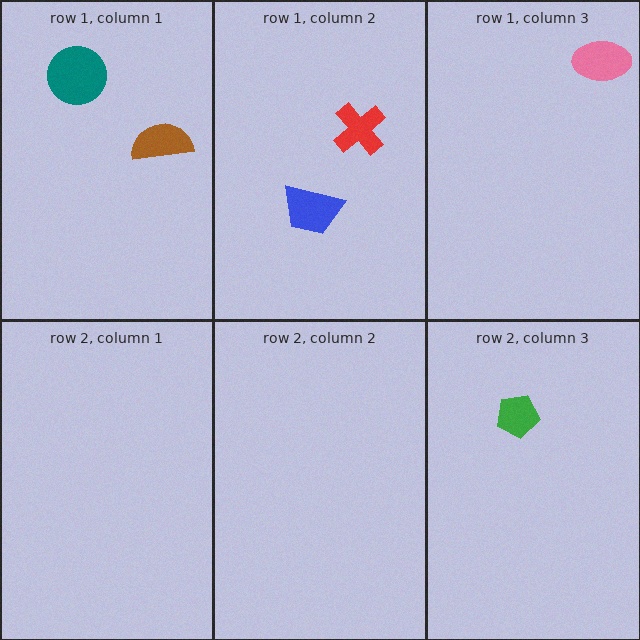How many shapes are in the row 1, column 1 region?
2.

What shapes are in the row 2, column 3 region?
The green pentagon.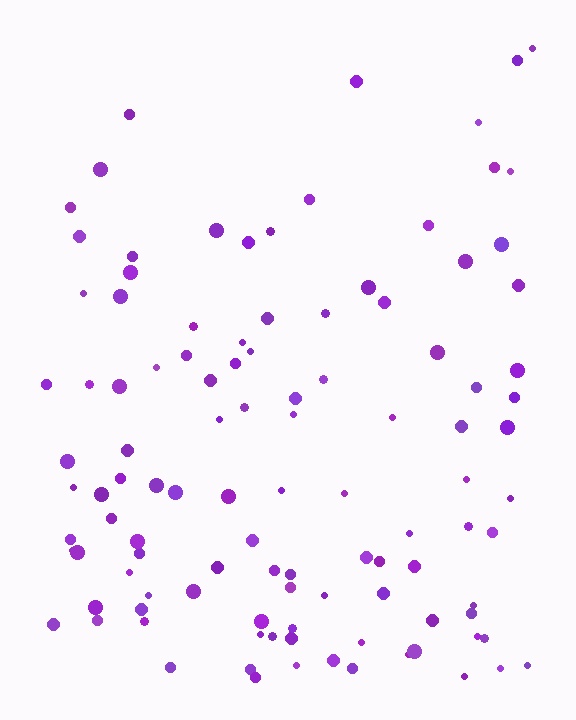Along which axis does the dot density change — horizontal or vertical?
Vertical.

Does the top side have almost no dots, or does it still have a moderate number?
Still a moderate number, just noticeably fewer than the bottom.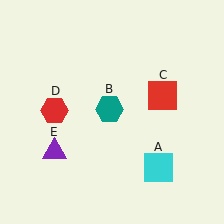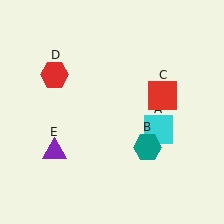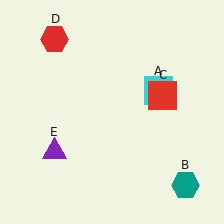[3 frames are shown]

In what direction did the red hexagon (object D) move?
The red hexagon (object D) moved up.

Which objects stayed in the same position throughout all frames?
Red square (object C) and purple triangle (object E) remained stationary.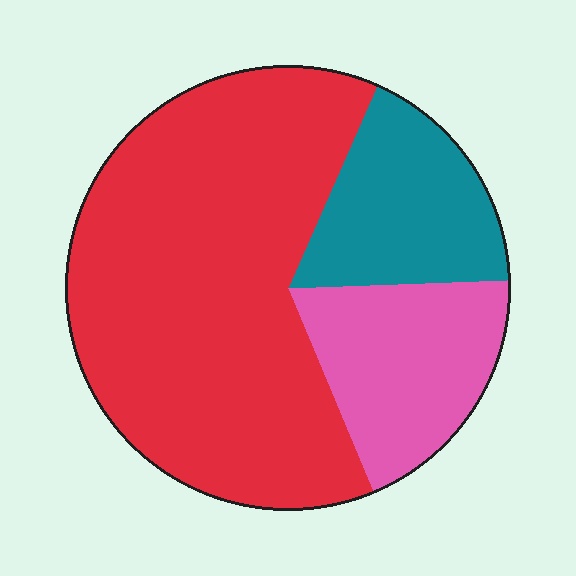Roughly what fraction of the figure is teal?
Teal takes up between a sixth and a third of the figure.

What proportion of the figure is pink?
Pink takes up between a sixth and a third of the figure.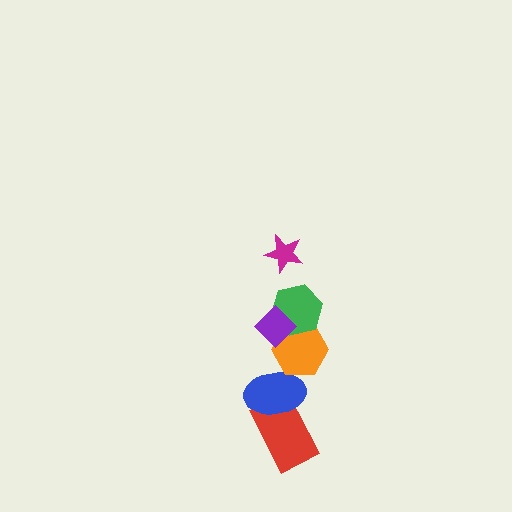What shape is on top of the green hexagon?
The purple diamond is on top of the green hexagon.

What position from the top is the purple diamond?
The purple diamond is 2nd from the top.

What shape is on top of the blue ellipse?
The orange hexagon is on top of the blue ellipse.